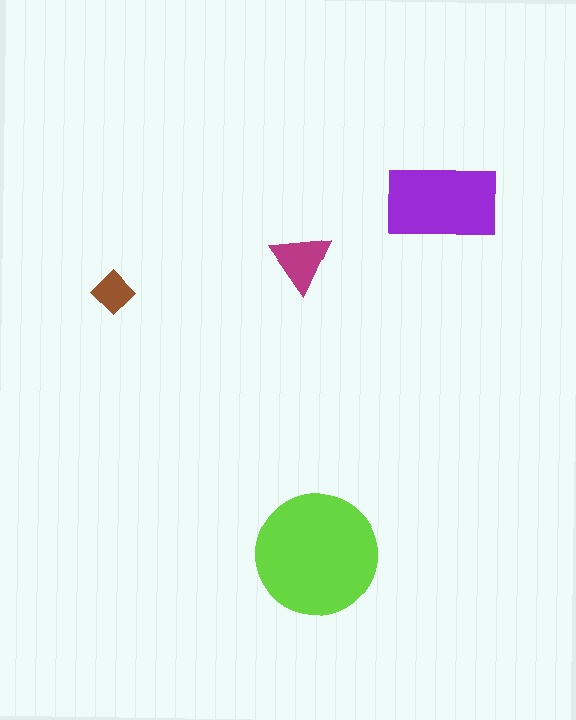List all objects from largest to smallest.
The lime circle, the purple rectangle, the magenta triangle, the brown diamond.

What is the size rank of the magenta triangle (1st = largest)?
3rd.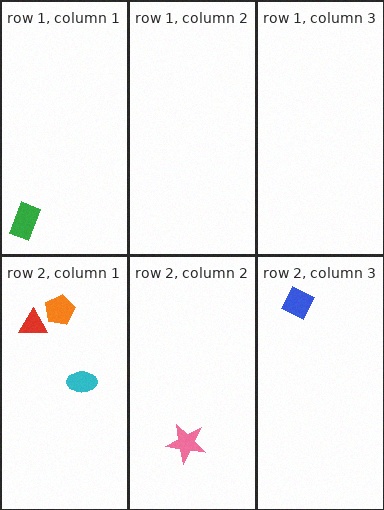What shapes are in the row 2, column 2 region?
The pink star.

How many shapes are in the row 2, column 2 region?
1.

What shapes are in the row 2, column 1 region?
The red triangle, the orange pentagon, the cyan ellipse.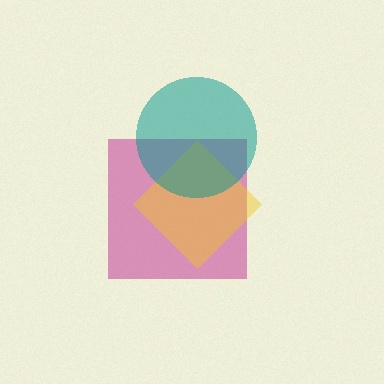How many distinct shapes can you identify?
There are 3 distinct shapes: a magenta square, a yellow diamond, a teal circle.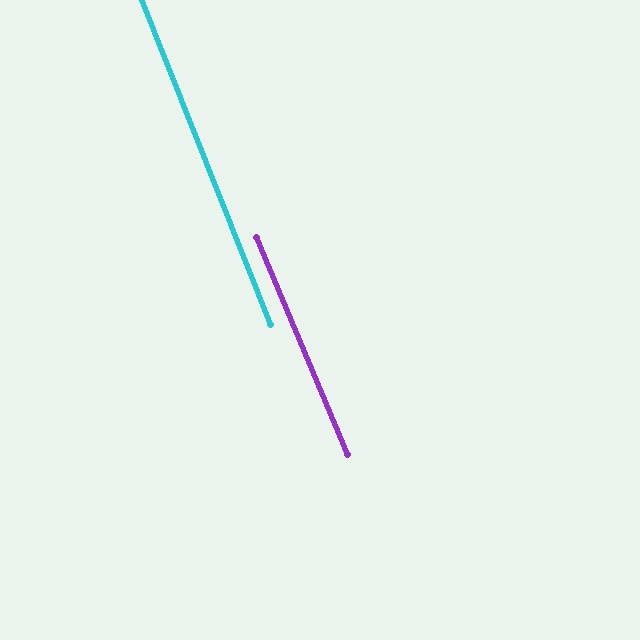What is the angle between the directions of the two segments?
Approximately 1 degree.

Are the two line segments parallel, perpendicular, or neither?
Parallel — their directions differ by only 1.1°.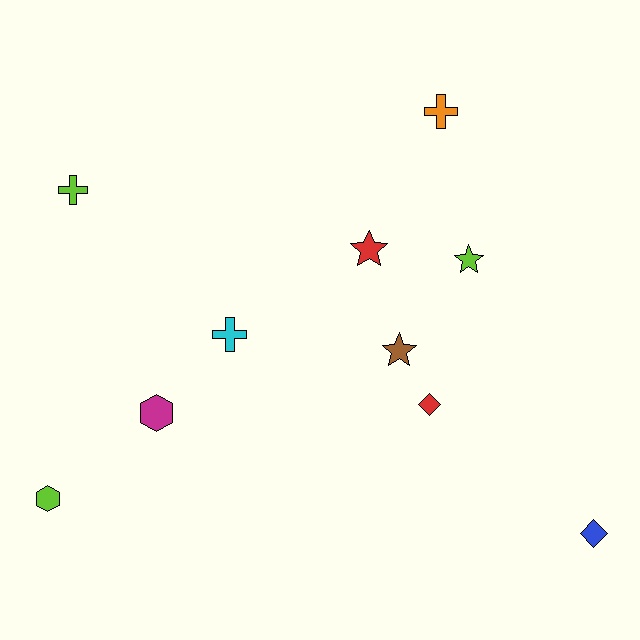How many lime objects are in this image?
There are 3 lime objects.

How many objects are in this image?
There are 10 objects.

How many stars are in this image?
There are 3 stars.